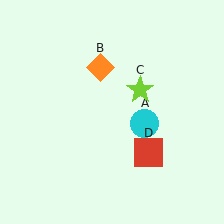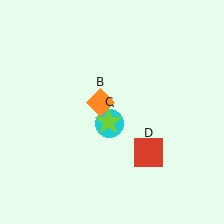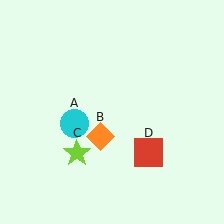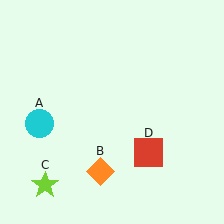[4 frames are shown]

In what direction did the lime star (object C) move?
The lime star (object C) moved down and to the left.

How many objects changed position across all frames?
3 objects changed position: cyan circle (object A), orange diamond (object B), lime star (object C).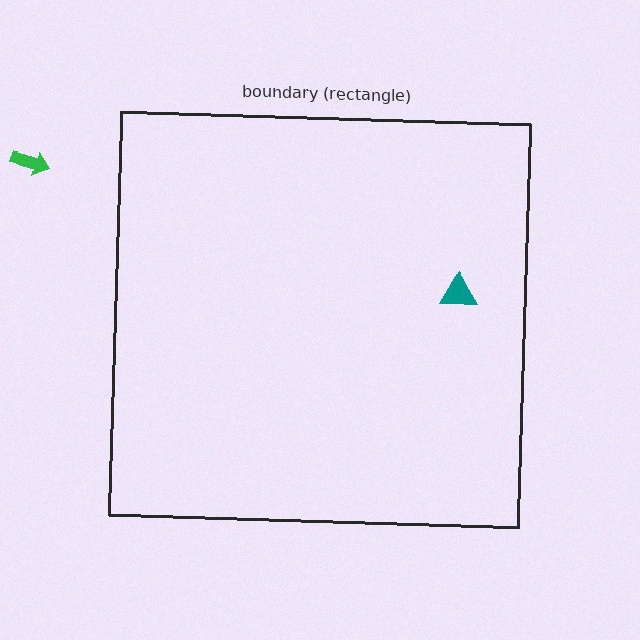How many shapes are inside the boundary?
1 inside, 1 outside.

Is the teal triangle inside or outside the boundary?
Inside.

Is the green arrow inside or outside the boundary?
Outside.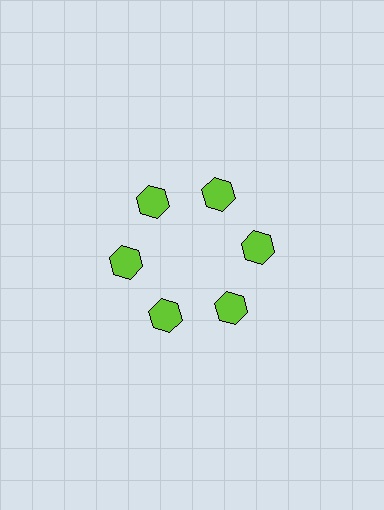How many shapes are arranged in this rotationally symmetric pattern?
There are 6 shapes, arranged in 6 groups of 1.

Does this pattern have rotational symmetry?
Yes, this pattern has 6-fold rotational symmetry. It looks the same after rotating 60 degrees around the center.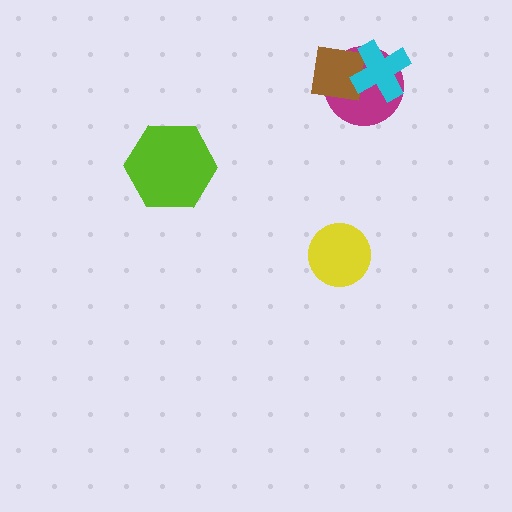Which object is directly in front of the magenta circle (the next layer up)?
The brown square is directly in front of the magenta circle.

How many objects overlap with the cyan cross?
2 objects overlap with the cyan cross.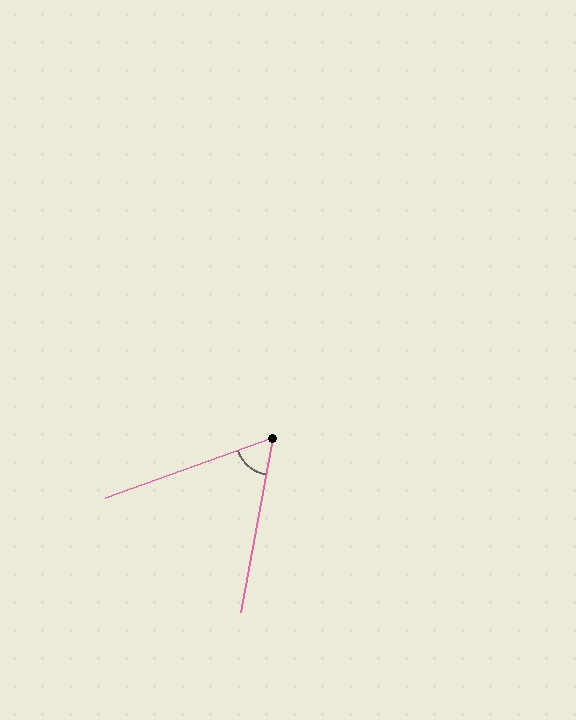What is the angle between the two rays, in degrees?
Approximately 60 degrees.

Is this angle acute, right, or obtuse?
It is acute.